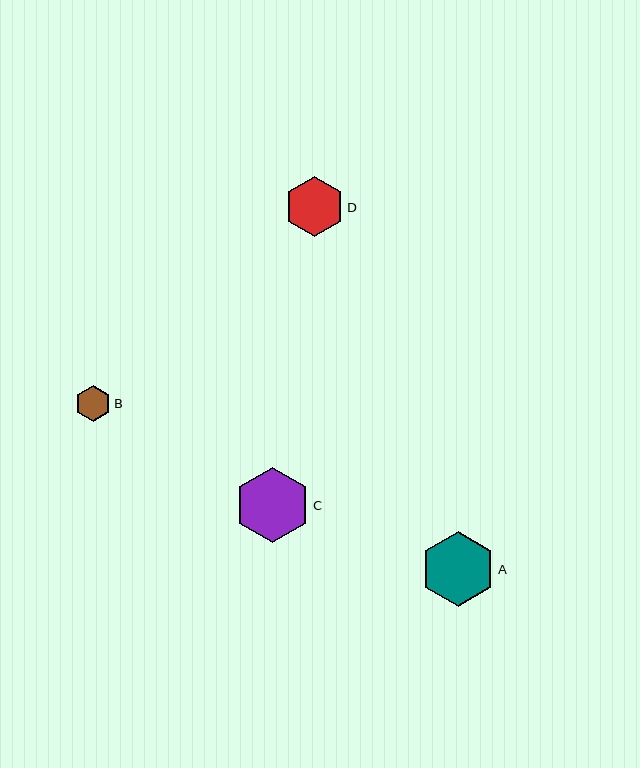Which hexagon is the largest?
Hexagon C is the largest with a size of approximately 76 pixels.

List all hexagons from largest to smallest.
From largest to smallest: C, A, D, B.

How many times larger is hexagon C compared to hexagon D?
Hexagon C is approximately 1.3 times the size of hexagon D.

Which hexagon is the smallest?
Hexagon B is the smallest with a size of approximately 36 pixels.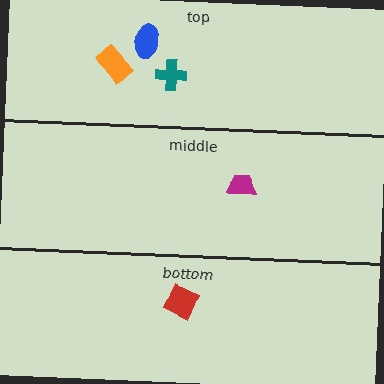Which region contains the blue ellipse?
The top region.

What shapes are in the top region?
The orange rectangle, the blue ellipse, the teal cross.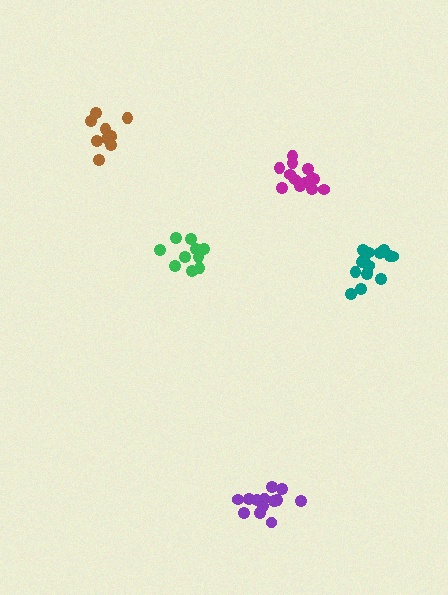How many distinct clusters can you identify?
There are 5 distinct clusters.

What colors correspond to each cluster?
The clusters are colored: purple, brown, magenta, green, teal.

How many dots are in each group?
Group 1: 14 dots, Group 2: 11 dots, Group 3: 14 dots, Group 4: 10 dots, Group 5: 15 dots (64 total).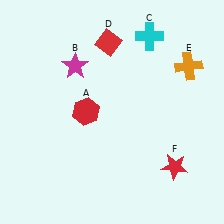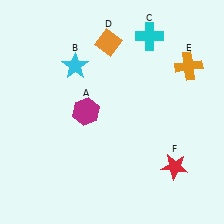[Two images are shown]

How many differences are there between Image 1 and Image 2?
There are 3 differences between the two images.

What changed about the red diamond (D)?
In Image 1, D is red. In Image 2, it changed to orange.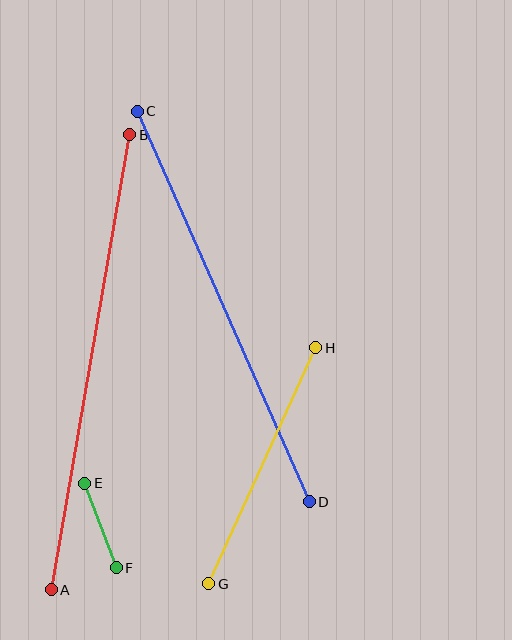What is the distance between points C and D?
The distance is approximately 427 pixels.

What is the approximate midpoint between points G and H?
The midpoint is at approximately (262, 466) pixels.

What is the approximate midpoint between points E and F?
The midpoint is at approximately (100, 525) pixels.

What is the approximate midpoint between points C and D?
The midpoint is at approximately (223, 307) pixels.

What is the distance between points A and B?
The distance is approximately 462 pixels.